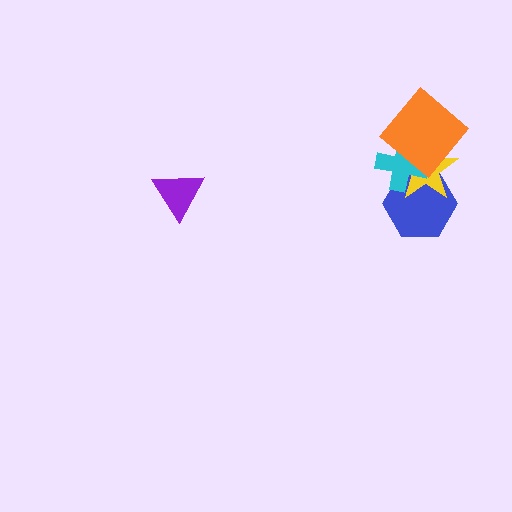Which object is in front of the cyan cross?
The orange diamond is in front of the cyan cross.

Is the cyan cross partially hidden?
Yes, it is partially covered by another shape.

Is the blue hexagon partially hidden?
Yes, it is partially covered by another shape.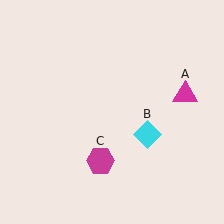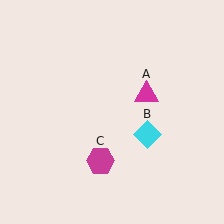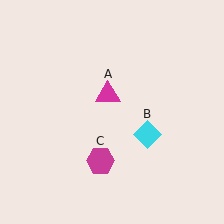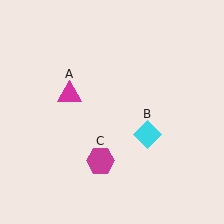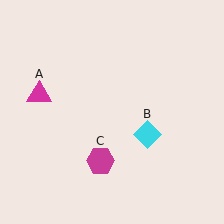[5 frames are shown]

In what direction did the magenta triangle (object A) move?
The magenta triangle (object A) moved left.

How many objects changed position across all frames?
1 object changed position: magenta triangle (object A).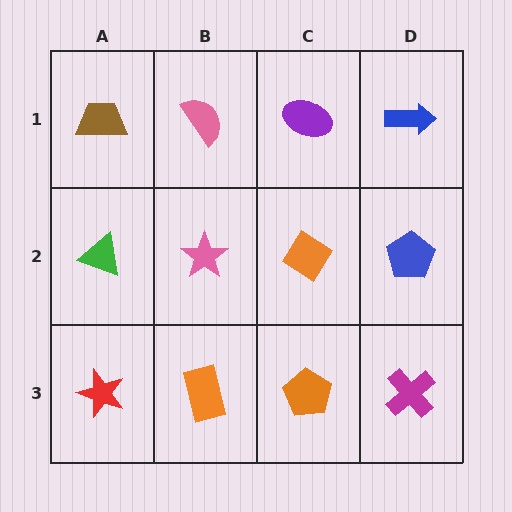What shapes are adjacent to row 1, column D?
A blue pentagon (row 2, column D), a purple ellipse (row 1, column C).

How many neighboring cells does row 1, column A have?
2.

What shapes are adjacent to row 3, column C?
An orange diamond (row 2, column C), an orange rectangle (row 3, column B), a magenta cross (row 3, column D).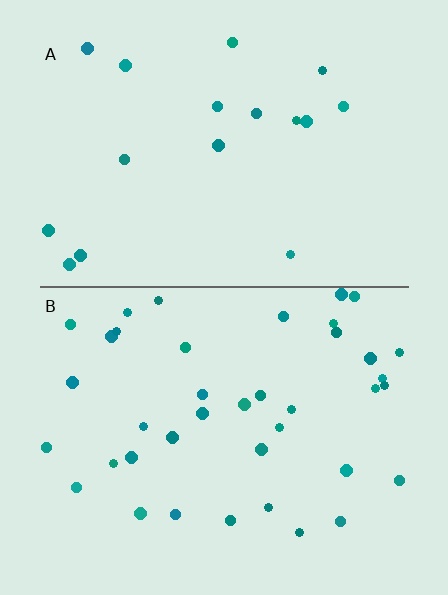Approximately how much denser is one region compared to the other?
Approximately 2.3× — region B over region A.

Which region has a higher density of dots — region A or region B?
B (the bottom).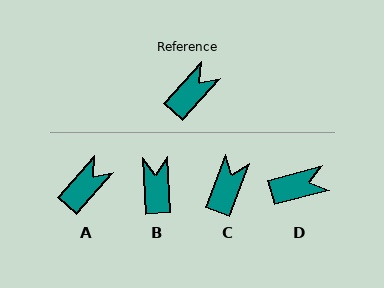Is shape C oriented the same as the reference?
No, it is off by about 22 degrees.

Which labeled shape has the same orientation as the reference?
A.